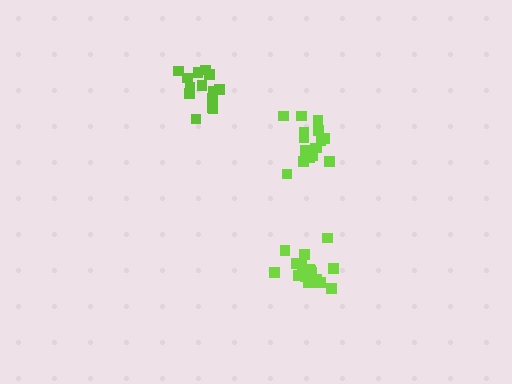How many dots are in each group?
Group 1: 17 dots, Group 2: 14 dots, Group 3: 18 dots (49 total).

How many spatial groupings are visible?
There are 3 spatial groupings.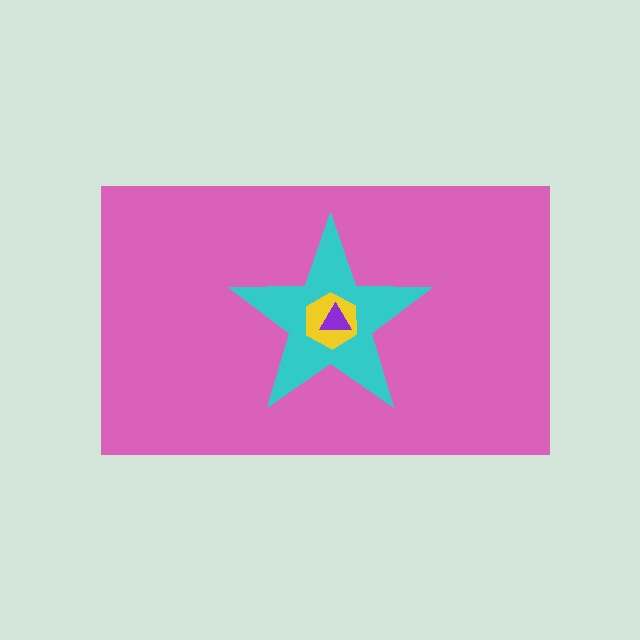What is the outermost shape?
The pink rectangle.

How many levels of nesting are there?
4.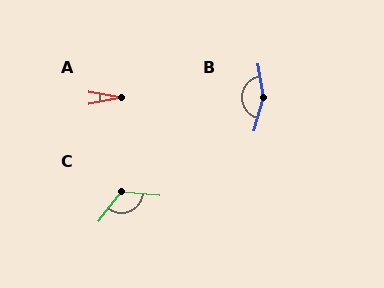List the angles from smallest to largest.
A (20°), C (122°), B (154°).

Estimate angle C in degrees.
Approximately 122 degrees.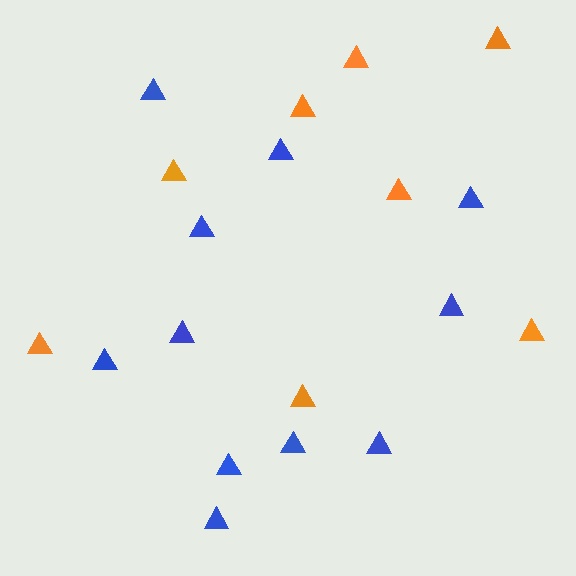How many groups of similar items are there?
There are 2 groups: one group of blue triangles (11) and one group of orange triangles (8).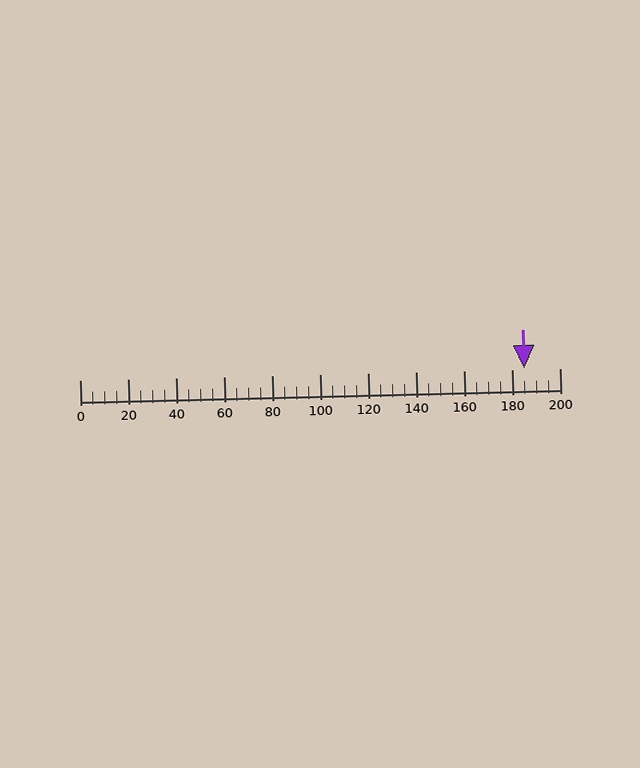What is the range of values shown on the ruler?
The ruler shows values from 0 to 200.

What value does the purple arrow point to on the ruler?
The purple arrow points to approximately 185.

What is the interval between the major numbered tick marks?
The major tick marks are spaced 20 units apart.